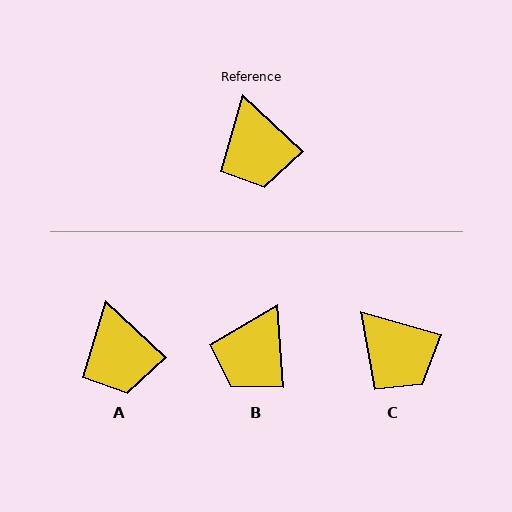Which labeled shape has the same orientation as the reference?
A.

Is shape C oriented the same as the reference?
No, it is off by about 26 degrees.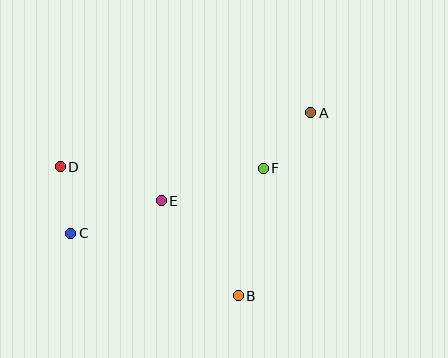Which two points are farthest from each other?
Points A and C are farthest from each other.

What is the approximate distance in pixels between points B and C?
The distance between B and C is approximately 179 pixels.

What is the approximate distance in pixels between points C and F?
The distance between C and F is approximately 203 pixels.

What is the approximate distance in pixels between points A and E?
The distance between A and E is approximately 174 pixels.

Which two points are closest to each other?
Points C and D are closest to each other.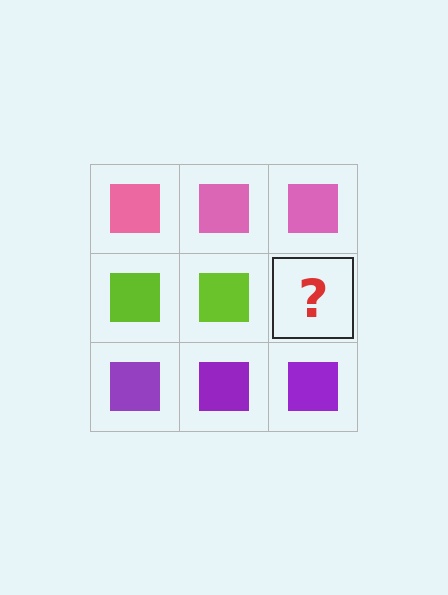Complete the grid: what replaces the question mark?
The question mark should be replaced with a lime square.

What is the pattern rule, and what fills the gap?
The rule is that each row has a consistent color. The gap should be filled with a lime square.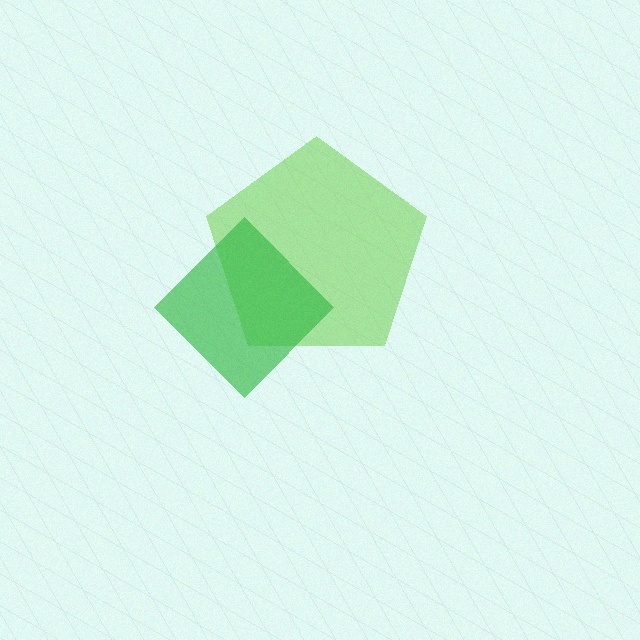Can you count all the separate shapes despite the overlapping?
Yes, there are 2 separate shapes.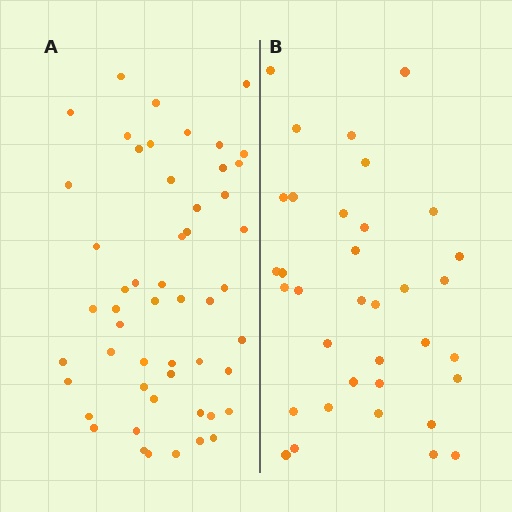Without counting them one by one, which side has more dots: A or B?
Region A (the left region) has more dots.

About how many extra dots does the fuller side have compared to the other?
Region A has approximately 15 more dots than region B.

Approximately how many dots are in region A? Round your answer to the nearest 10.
About 50 dots. (The exact count is 52, which rounds to 50.)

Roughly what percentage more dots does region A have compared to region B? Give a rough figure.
About 50% more.